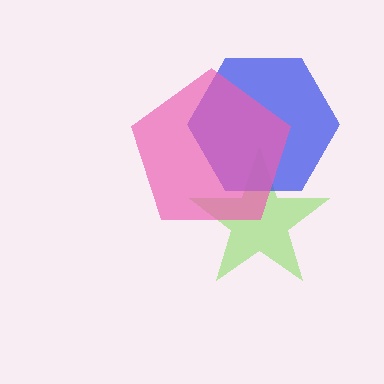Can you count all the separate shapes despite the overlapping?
Yes, there are 3 separate shapes.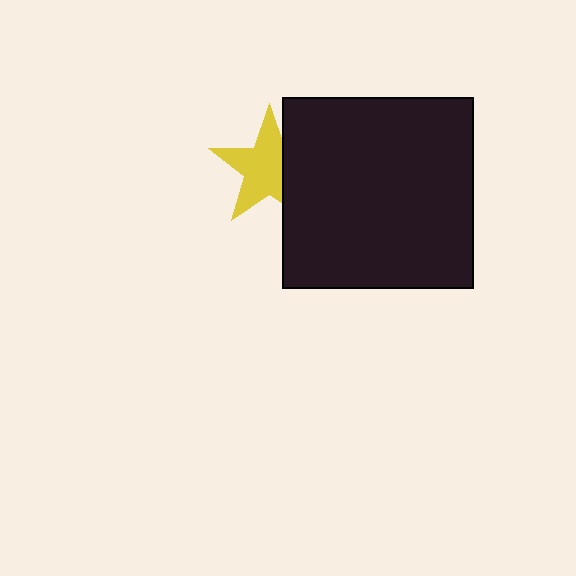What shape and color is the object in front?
The object in front is a black square.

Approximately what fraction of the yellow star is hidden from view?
Roughly 32% of the yellow star is hidden behind the black square.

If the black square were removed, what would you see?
You would see the complete yellow star.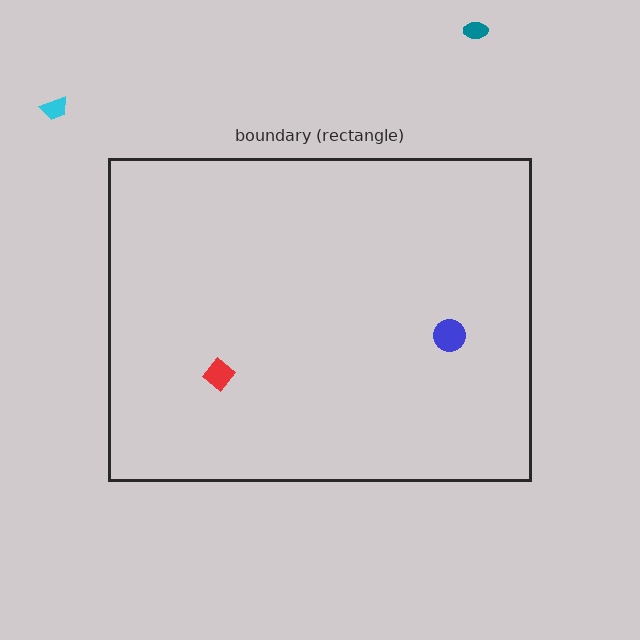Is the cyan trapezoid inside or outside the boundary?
Outside.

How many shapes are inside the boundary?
2 inside, 2 outside.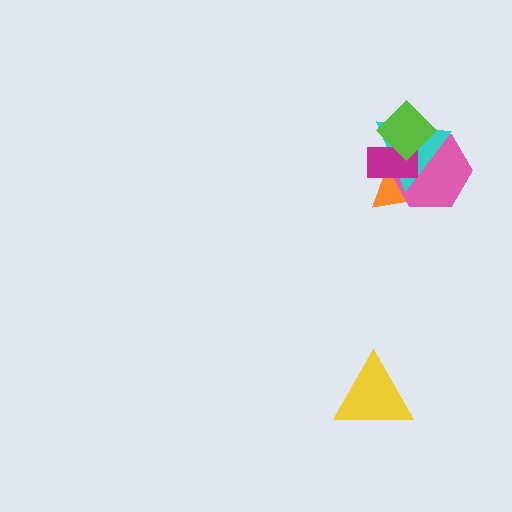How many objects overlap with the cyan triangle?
4 objects overlap with the cyan triangle.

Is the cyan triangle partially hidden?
Yes, it is partially covered by another shape.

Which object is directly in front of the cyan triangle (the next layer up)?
The magenta rectangle is directly in front of the cyan triangle.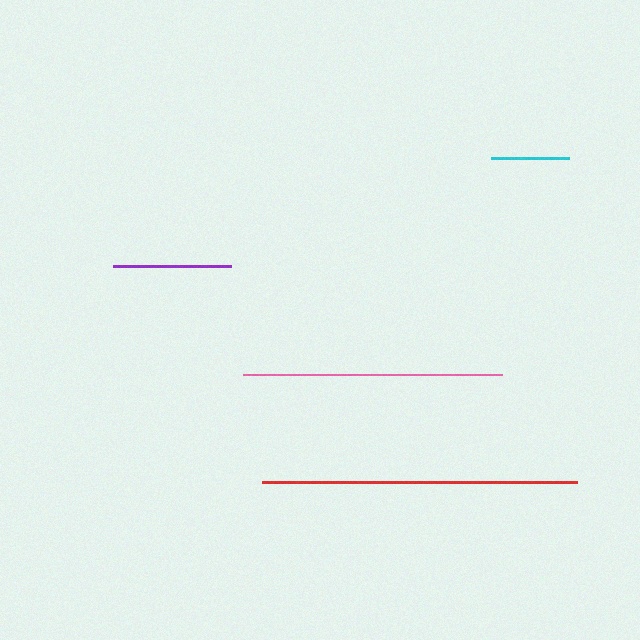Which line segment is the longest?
The red line is the longest at approximately 315 pixels.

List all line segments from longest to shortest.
From longest to shortest: red, pink, purple, cyan.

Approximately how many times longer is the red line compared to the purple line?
The red line is approximately 2.7 times the length of the purple line.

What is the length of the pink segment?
The pink segment is approximately 259 pixels long.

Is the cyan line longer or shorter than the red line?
The red line is longer than the cyan line.